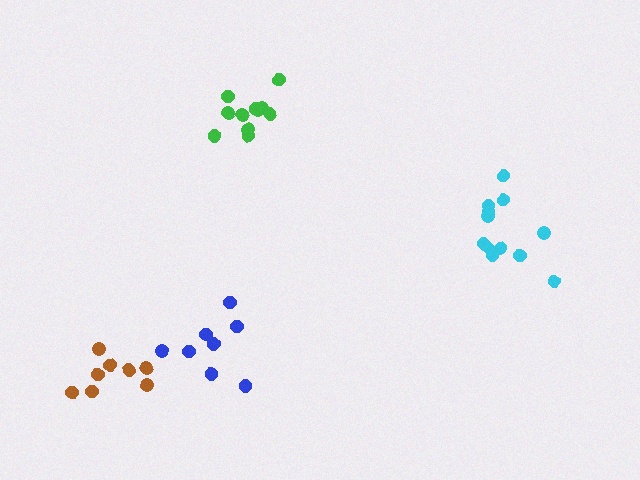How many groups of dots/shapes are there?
There are 4 groups.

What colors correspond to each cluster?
The clusters are colored: green, brown, blue, cyan.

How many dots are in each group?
Group 1: 11 dots, Group 2: 8 dots, Group 3: 9 dots, Group 4: 12 dots (40 total).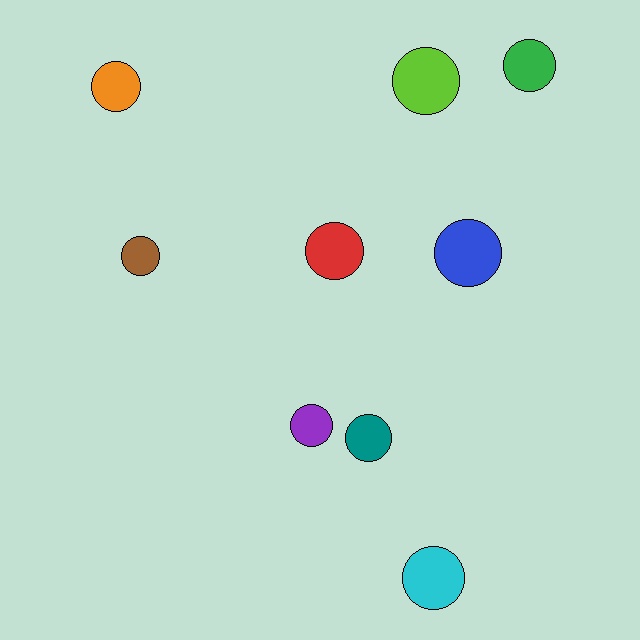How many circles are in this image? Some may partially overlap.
There are 9 circles.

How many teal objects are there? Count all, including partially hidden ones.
There is 1 teal object.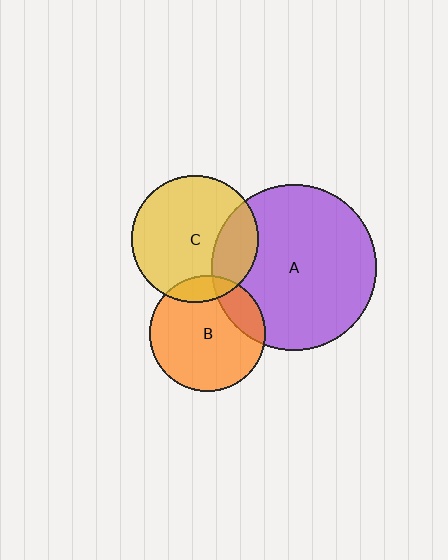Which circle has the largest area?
Circle A (purple).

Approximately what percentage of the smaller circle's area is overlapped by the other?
Approximately 20%.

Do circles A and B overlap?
Yes.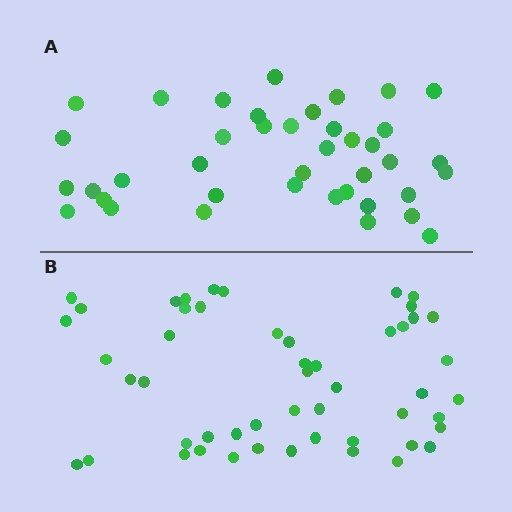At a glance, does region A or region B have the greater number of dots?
Region B (the bottom region) has more dots.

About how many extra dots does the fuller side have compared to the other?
Region B has roughly 12 or so more dots than region A.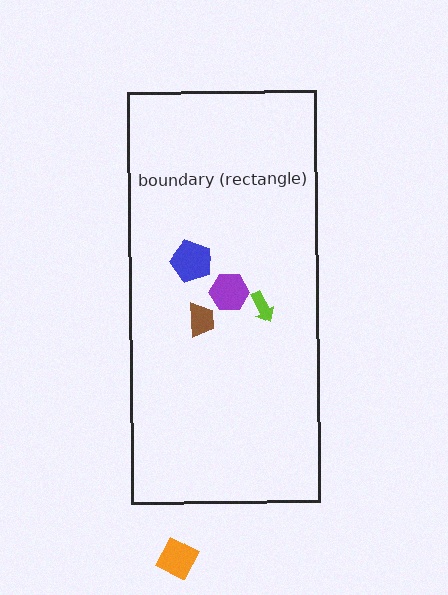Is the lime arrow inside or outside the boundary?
Inside.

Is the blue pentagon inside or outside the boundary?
Inside.